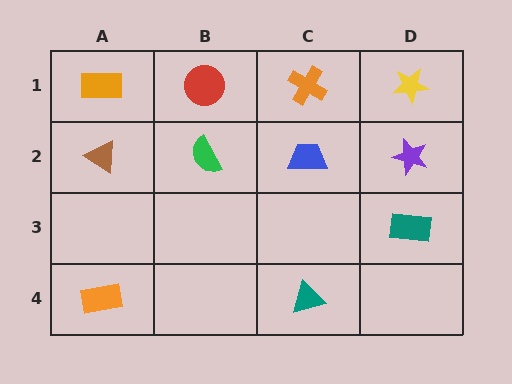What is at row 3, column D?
A teal rectangle.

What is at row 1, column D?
A yellow star.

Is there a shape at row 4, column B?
No, that cell is empty.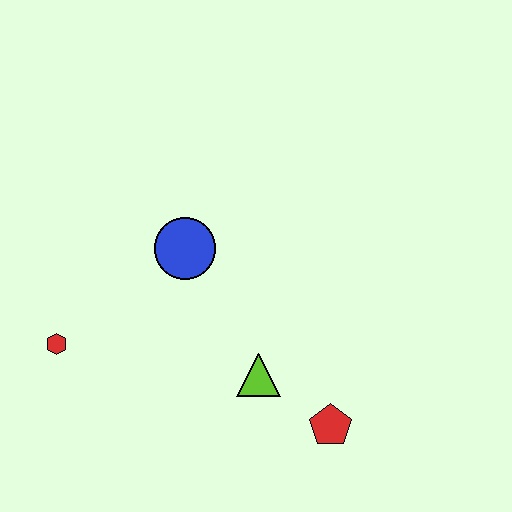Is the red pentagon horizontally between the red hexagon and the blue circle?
No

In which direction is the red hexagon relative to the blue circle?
The red hexagon is to the left of the blue circle.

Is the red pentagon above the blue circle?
No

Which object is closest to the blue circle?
The lime triangle is closest to the blue circle.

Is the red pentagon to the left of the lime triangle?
No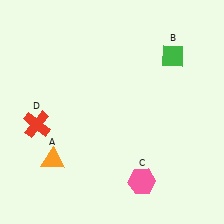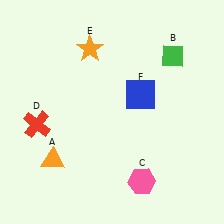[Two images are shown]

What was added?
An orange star (E), a blue square (F) were added in Image 2.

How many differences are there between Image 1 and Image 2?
There are 2 differences between the two images.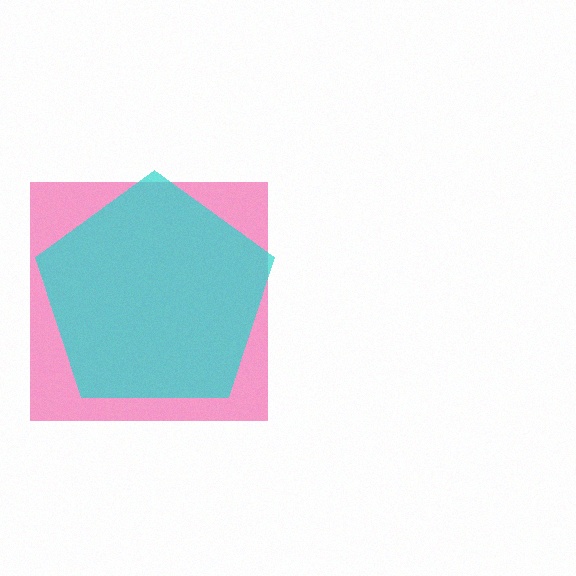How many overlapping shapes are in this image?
There are 2 overlapping shapes in the image.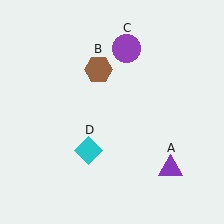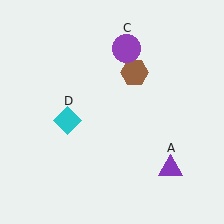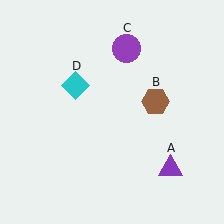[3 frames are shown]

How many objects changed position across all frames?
2 objects changed position: brown hexagon (object B), cyan diamond (object D).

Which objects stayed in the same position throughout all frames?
Purple triangle (object A) and purple circle (object C) remained stationary.